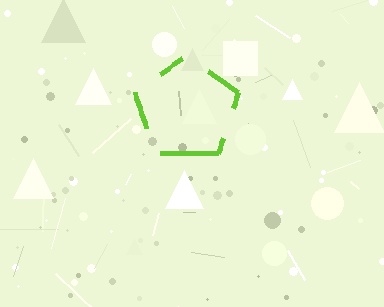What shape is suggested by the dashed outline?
The dashed outline suggests a pentagon.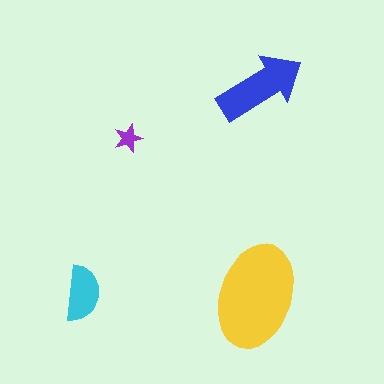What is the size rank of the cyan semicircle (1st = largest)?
3rd.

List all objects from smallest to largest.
The purple star, the cyan semicircle, the blue arrow, the yellow ellipse.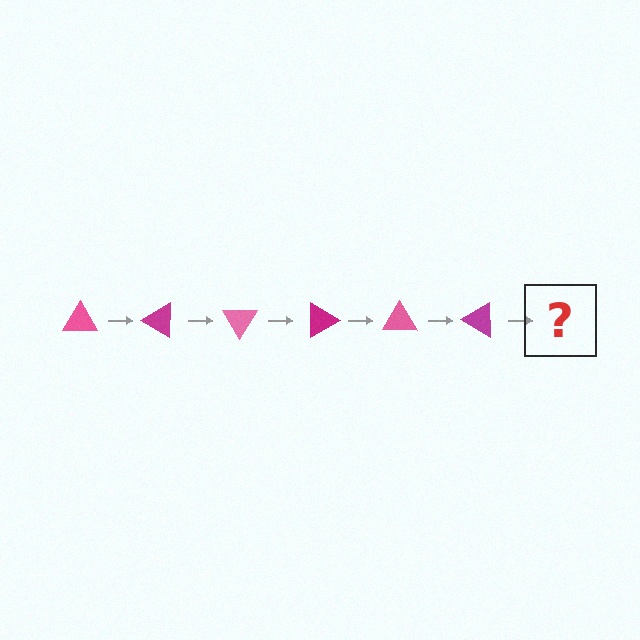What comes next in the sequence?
The next element should be a pink triangle, rotated 180 degrees from the start.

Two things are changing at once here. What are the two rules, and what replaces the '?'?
The two rules are that it rotates 30 degrees each step and the color cycles through pink and magenta. The '?' should be a pink triangle, rotated 180 degrees from the start.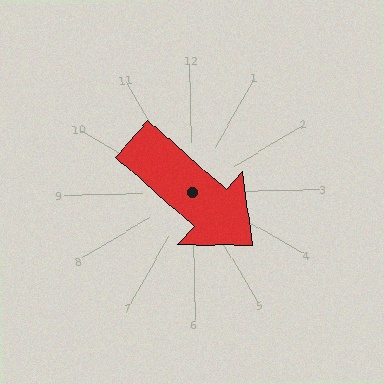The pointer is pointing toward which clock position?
Roughly 4 o'clock.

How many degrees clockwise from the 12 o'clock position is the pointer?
Approximately 133 degrees.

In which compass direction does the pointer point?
Southeast.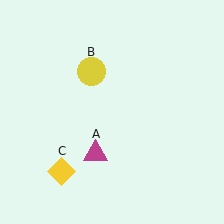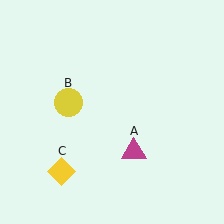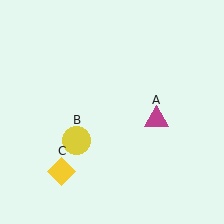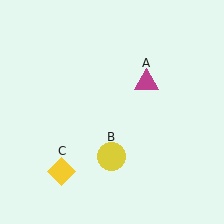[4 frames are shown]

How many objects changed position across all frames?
2 objects changed position: magenta triangle (object A), yellow circle (object B).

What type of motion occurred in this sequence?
The magenta triangle (object A), yellow circle (object B) rotated counterclockwise around the center of the scene.